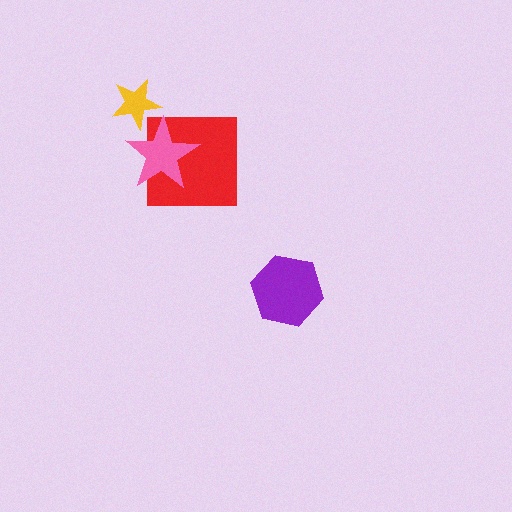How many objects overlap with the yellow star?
1 object overlaps with the yellow star.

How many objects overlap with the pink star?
2 objects overlap with the pink star.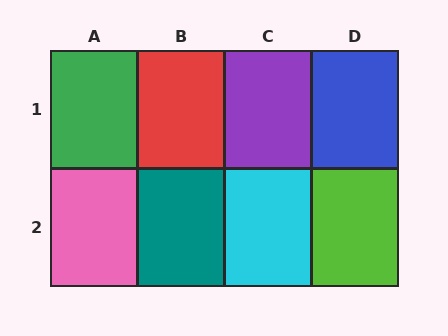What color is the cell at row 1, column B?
Red.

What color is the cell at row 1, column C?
Purple.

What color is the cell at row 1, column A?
Green.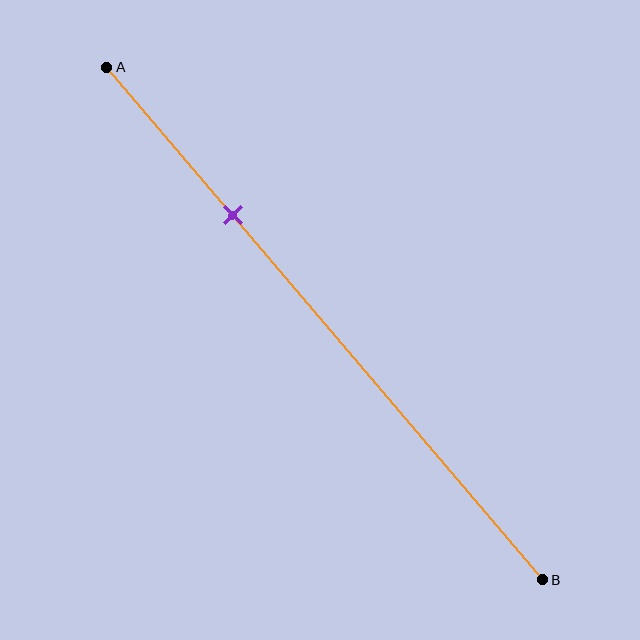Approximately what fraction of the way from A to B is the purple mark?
The purple mark is approximately 30% of the way from A to B.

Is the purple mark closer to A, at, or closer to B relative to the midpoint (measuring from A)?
The purple mark is closer to point A than the midpoint of segment AB.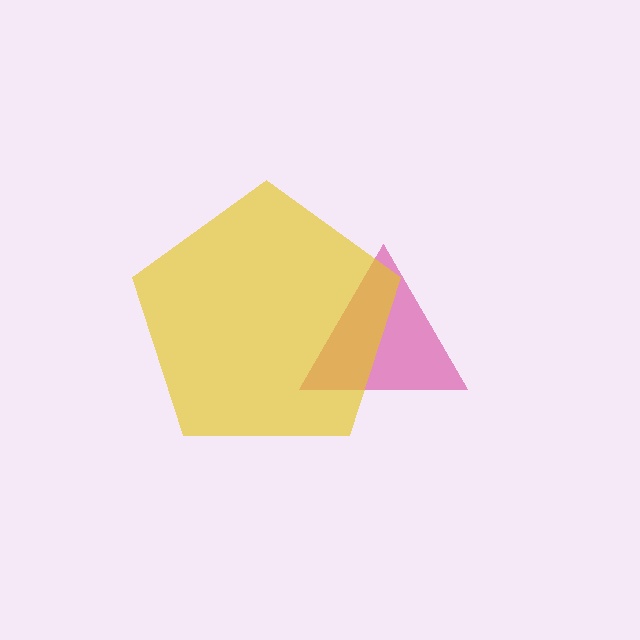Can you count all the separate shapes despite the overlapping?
Yes, there are 2 separate shapes.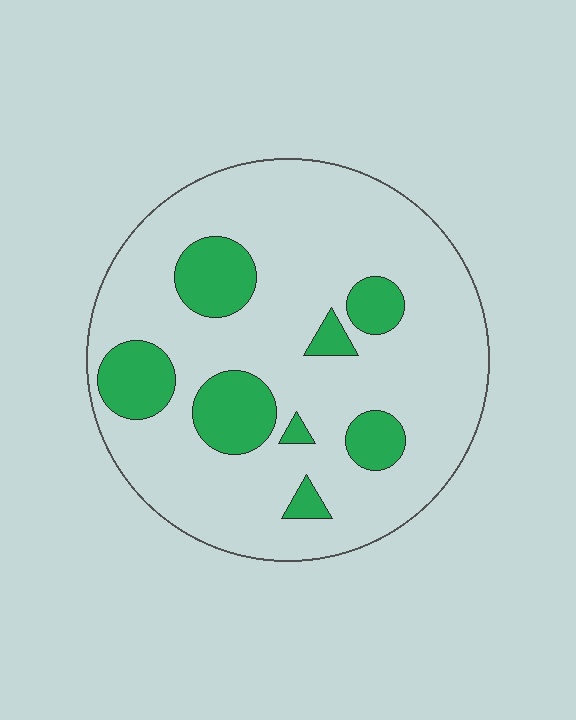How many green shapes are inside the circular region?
8.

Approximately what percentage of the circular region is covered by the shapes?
Approximately 20%.